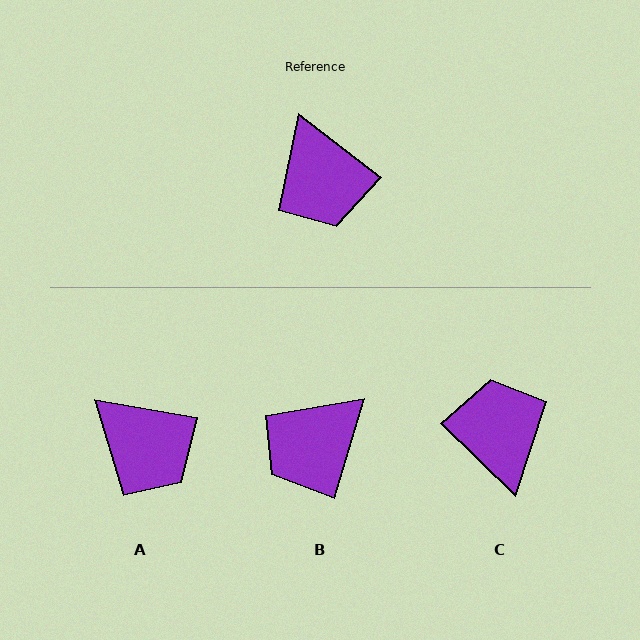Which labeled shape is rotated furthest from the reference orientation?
C, about 173 degrees away.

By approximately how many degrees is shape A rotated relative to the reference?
Approximately 28 degrees counter-clockwise.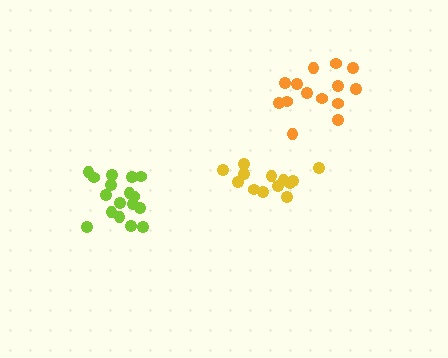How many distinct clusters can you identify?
There are 3 distinct clusters.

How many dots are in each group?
Group 1: 17 dots, Group 2: 13 dots, Group 3: 14 dots (44 total).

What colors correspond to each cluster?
The clusters are colored: lime, yellow, orange.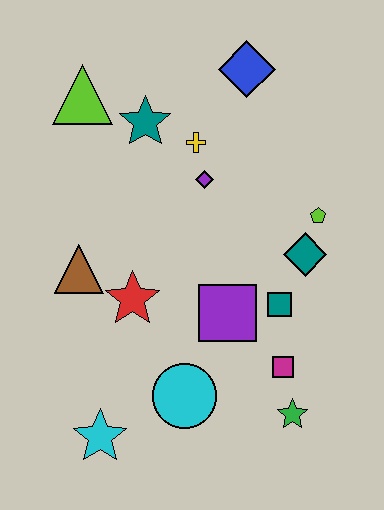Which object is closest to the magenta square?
The green star is closest to the magenta square.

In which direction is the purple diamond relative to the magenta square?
The purple diamond is above the magenta square.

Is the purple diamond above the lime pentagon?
Yes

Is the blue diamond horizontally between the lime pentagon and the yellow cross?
Yes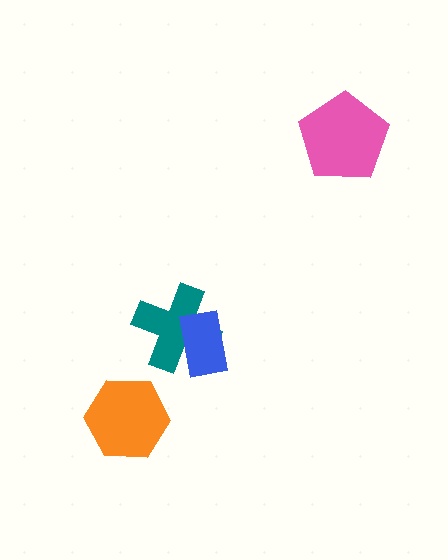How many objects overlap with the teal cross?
1 object overlaps with the teal cross.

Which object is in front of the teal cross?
The blue rectangle is in front of the teal cross.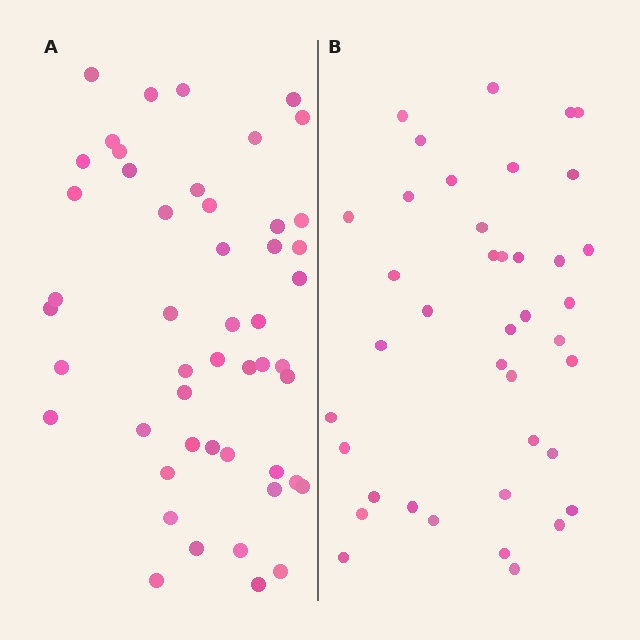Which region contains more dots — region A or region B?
Region A (the left region) has more dots.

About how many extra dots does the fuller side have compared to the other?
Region A has roughly 8 or so more dots than region B.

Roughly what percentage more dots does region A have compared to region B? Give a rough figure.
About 20% more.